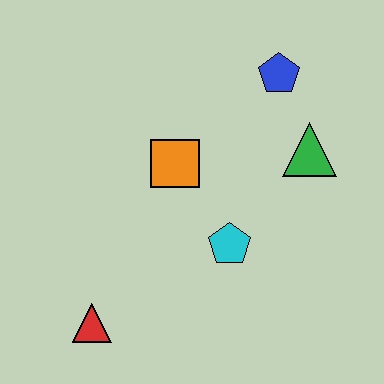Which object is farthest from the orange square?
The red triangle is farthest from the orange square.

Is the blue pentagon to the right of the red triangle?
Yes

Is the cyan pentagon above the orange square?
No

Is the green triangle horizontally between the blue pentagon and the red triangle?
No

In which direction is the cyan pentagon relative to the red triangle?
The cyan pentagon is to the right of the red triangle.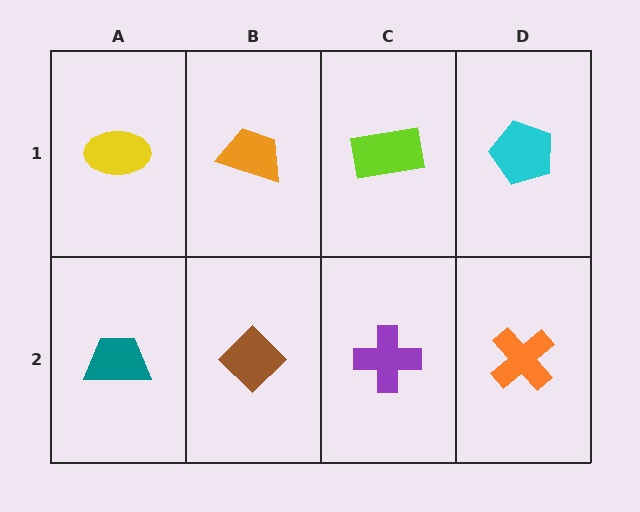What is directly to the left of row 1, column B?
A yellow ellipse.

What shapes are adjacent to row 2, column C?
A lime rectangle (row 1, column C), a brown diamond (row 2, column B), an orange cross (row 2, column D).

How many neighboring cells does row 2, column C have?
3.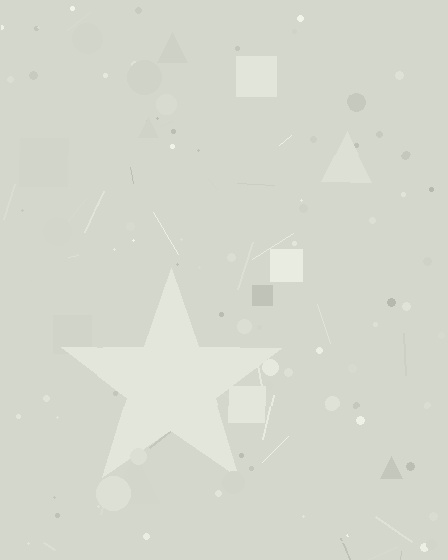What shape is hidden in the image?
A star is hidden in the image.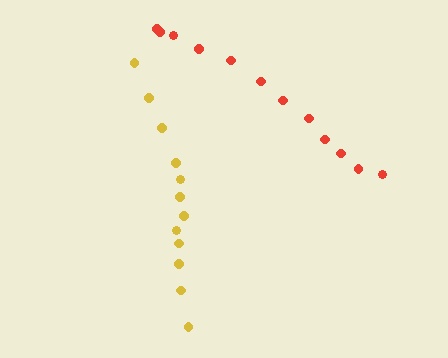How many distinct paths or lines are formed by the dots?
There are 2 distinct paths.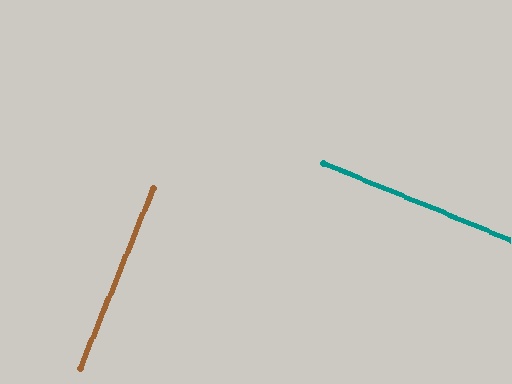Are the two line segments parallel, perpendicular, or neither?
Perpendicular — they meet at approximately 90°.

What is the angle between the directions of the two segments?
Approximately 90 degrees.